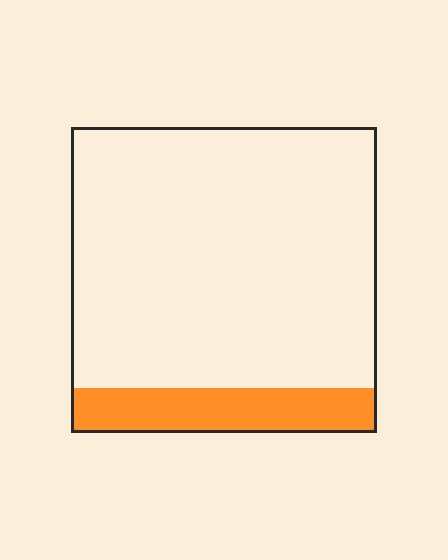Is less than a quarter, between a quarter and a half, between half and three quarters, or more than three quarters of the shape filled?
Less than a quarter.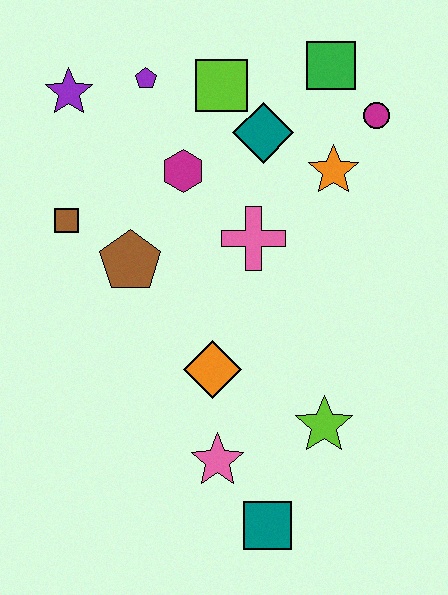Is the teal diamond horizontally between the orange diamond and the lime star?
Yes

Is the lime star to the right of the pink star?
Yes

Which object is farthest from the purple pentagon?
The teal square is farthest from the purple pentagon.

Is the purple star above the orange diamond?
Yes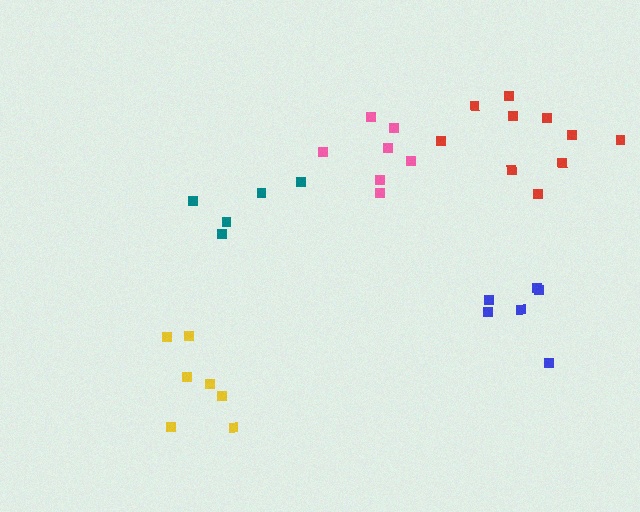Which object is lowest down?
The yellow cluster is bottommost.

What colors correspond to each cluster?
The clusters are colored: blue, pink, teal, red, yellow.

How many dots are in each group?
Group 1: 6 dots, Group 2: 7 dots, Group 3: 5 dots, Group 4: 10 dots, Group 5: 7 dots (35 total).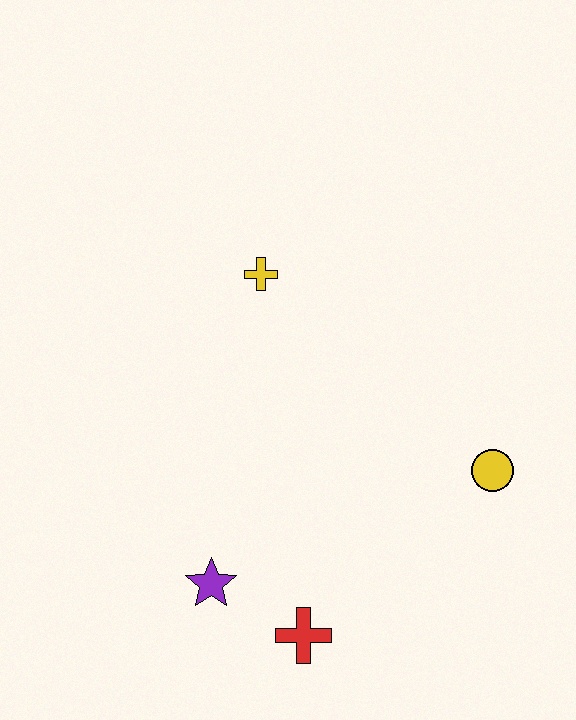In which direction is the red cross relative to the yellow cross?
The red cross is below the yellow cross.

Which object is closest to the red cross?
The purple star is closest to the red cross.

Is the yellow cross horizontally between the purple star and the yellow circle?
Yes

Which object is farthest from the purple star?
The yellow cross is farthest from the purple star.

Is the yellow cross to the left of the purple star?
No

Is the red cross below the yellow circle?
Yes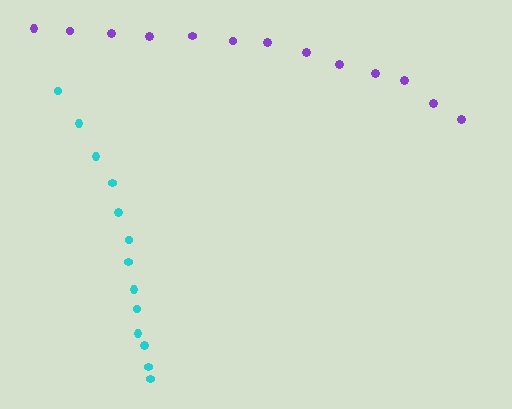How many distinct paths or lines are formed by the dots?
There are 2 distinct paths.